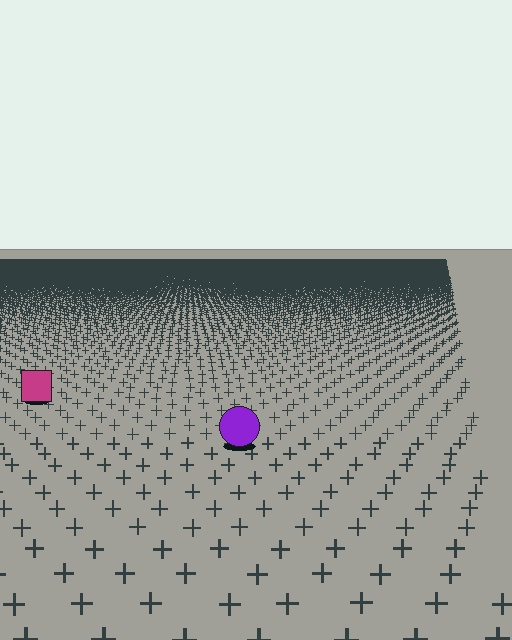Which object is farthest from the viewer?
The magenta square is farthest from the viewer. It appears smaller and the ground texture around it is denser.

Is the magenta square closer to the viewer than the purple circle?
No. The purple circle is closer — you can tell from the texture gradient: the ground texture is coarser near it.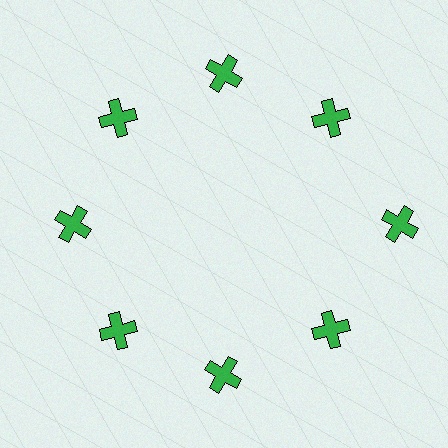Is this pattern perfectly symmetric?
No. The 8 green crosses are arranged in a ring, but one element near the 3 o'clock position is pushed outward from the center, breaking the 8-fold rotational symmetry.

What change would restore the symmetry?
The symmetry would be restored by moving it inward, back onto the ring so that all 8 crosses sit at equal angles and equal distance from the center.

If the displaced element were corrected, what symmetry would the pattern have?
It would have 8-fold rotational symmetry — the pattern would map onto itself every 45 degrees.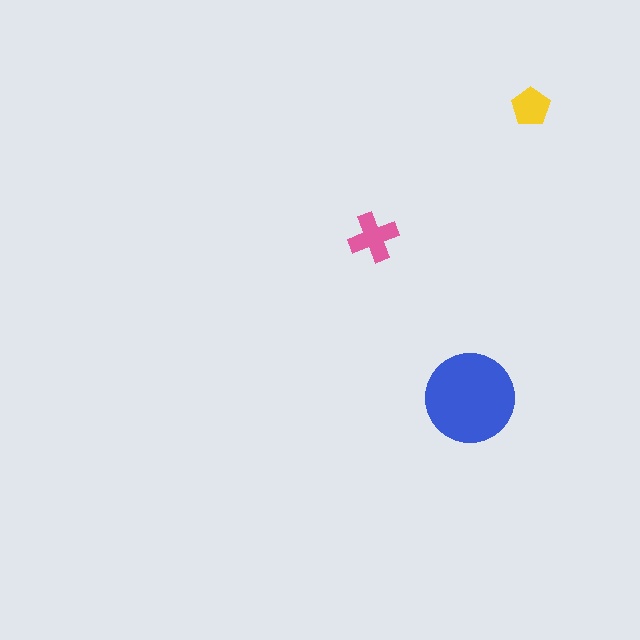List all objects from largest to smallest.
The blue circle, the pink cross, the yellow pentagon.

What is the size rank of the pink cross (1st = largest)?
2nd.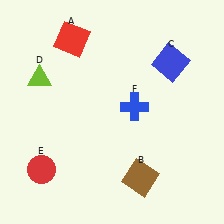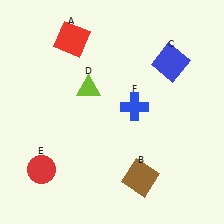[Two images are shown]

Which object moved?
The lime triangle (D) moved right.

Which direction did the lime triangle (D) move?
The lime triangle (D) moved right.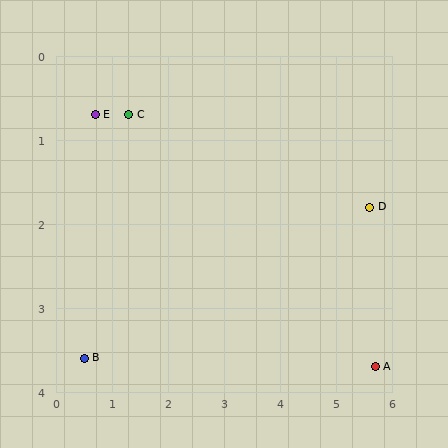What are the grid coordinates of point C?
Point C is at approximately (1.3, 0.7).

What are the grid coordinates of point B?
Point B is at approximately (0.5, 3.6).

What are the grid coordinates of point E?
Point E is at approximately (0.7, 0.7).